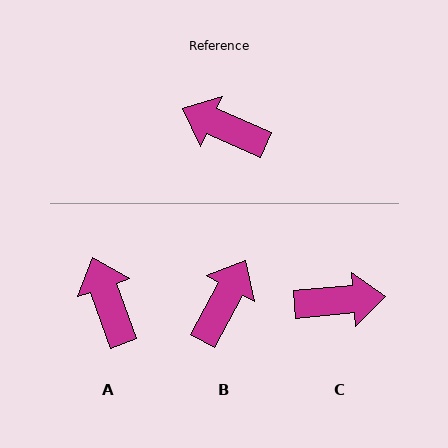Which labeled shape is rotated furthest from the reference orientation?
C, about 152 degrees away.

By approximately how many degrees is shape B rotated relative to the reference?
Approximately 95 degrees clockwise.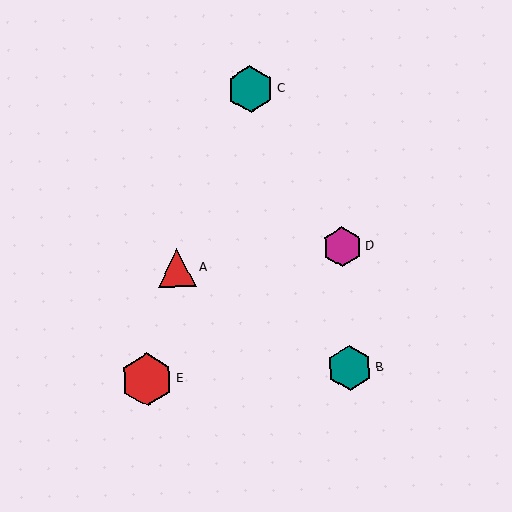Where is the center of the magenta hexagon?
The center of the magenta hexagon is at (342, 247).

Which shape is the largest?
The red hexagon (labeled E) is the largest.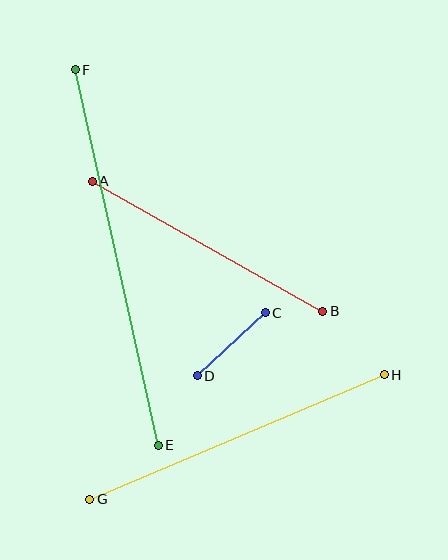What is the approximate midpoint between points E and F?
The midpoint is at approximately (117, 258) pixels.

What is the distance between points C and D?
The distance is approximately 93 pixels.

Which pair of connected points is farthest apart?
Points E and F are farthest apart.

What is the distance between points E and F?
The distance is approximately 385 pixels.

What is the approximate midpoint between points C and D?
The midpoint is at approximately (231, 344) pixels.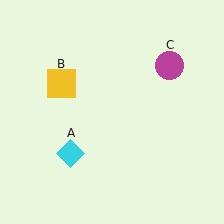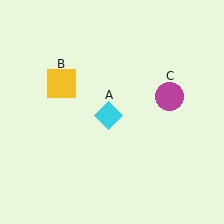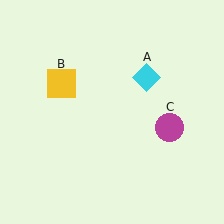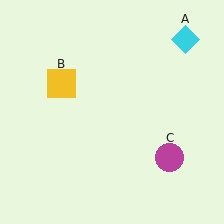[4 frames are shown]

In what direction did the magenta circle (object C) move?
The magenta circle (object C) moved down.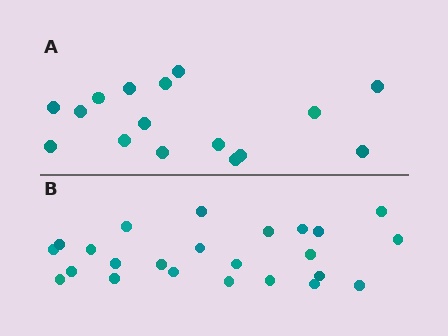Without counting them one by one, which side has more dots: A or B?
Region B (the bottom region) has more dots.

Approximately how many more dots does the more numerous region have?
Region B has roughly 8 or so more dots than region A.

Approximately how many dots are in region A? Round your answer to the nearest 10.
About 20 dots. (The exact count is 16, which rounds to 20.)